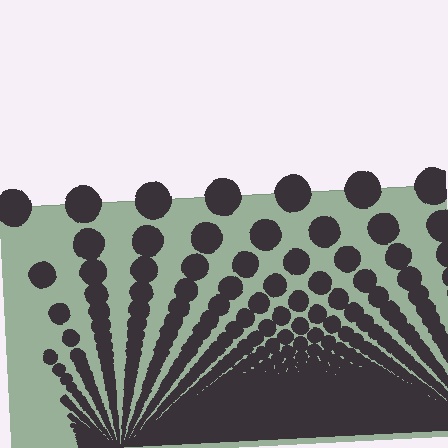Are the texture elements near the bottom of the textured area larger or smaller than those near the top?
Smaller. The gradient is inverted — elements near the bottom are smaller and denser.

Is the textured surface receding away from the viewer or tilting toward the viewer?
The surface appears to tilt toward the viewer. Texture elements get larger and sparser toward the top.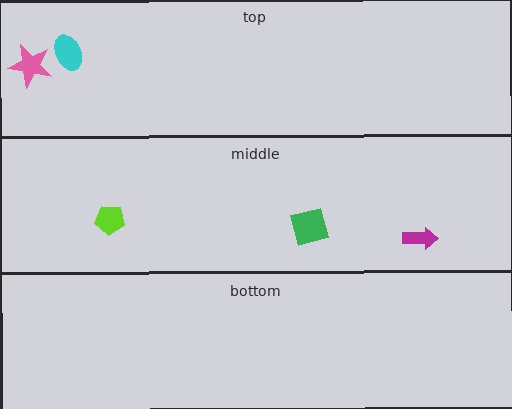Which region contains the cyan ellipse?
The top region.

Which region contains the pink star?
The top region.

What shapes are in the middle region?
The magenta arrow, the lime pentagon, the green square.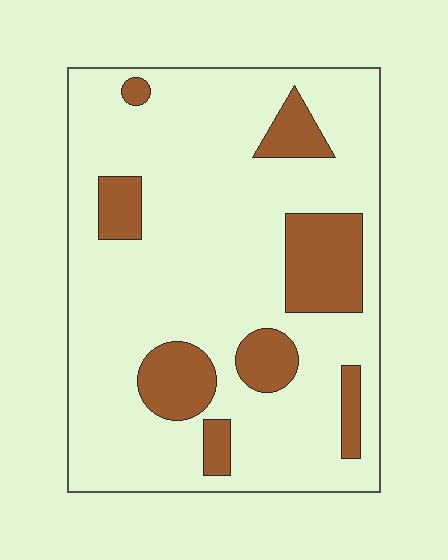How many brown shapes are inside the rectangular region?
8.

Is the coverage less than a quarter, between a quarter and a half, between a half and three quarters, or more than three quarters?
Less than a quarter.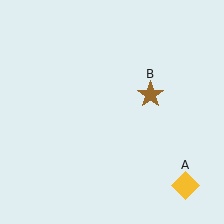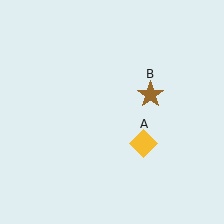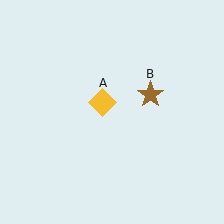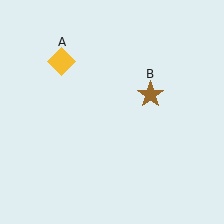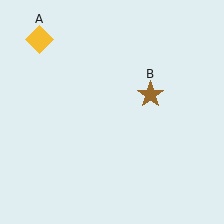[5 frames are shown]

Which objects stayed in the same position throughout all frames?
Brown star (object B) remained stationary.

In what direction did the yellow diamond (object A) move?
The yellow diamond (object A) moved up and to the left.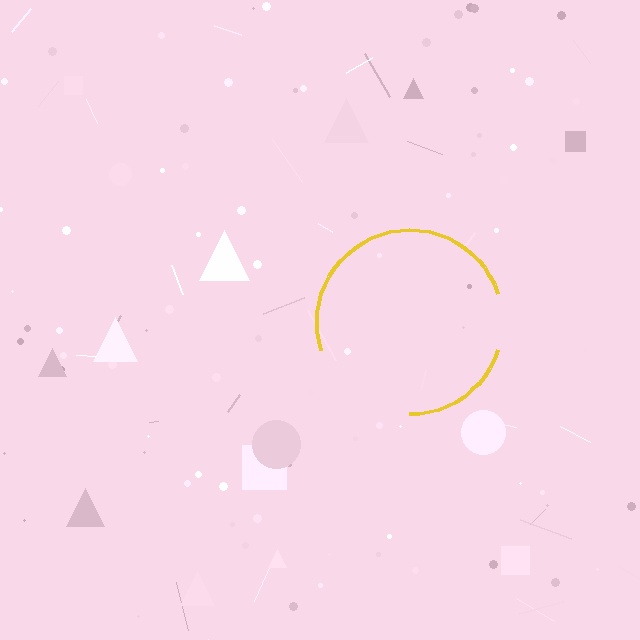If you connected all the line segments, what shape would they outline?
They would outline a circle.